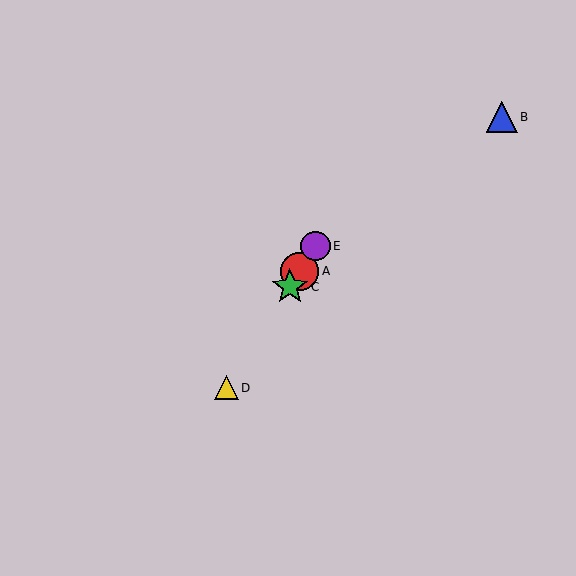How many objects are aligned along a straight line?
4 objects (A, C, D, E) are aligned along a straight line.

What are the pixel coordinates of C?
Object C is at (290, 287).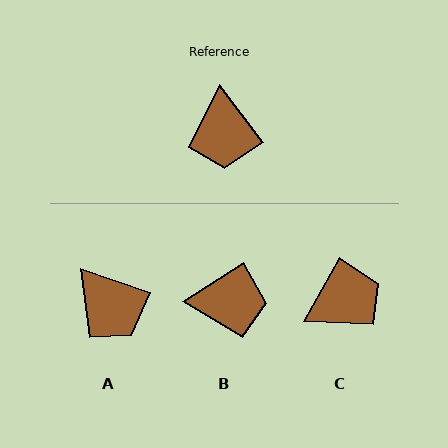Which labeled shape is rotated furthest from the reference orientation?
C, about 114 degrees away.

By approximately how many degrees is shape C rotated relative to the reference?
Approximately 114 degrees counter-clockwise.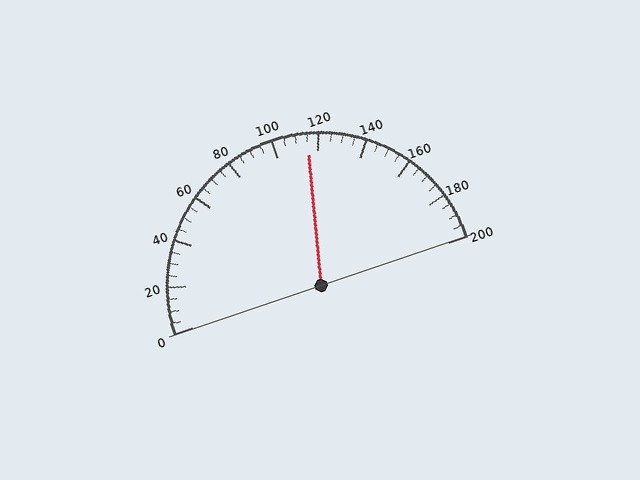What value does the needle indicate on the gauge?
The needle indicates approximately 115.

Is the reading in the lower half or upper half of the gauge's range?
The reading is in the upper half of the range (0 to 200).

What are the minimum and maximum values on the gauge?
The gauge ranges from 0 to 200.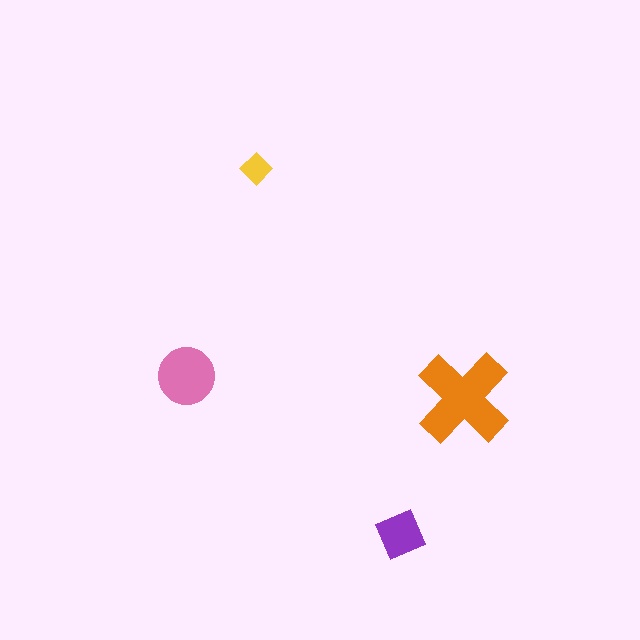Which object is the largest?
The orange cross.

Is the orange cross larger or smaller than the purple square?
Larger.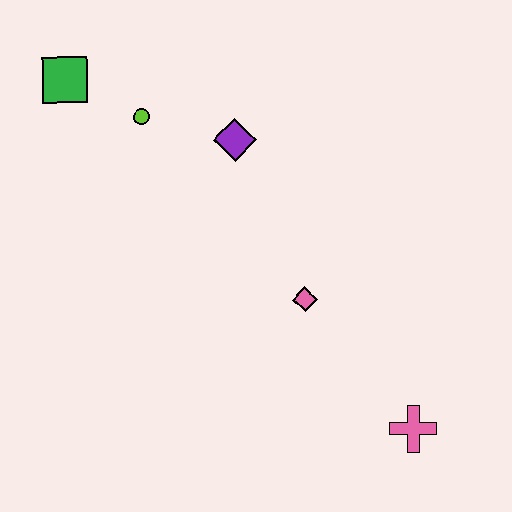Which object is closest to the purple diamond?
The lime circle is closest to the purple diamond.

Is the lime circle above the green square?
No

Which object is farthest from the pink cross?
The green square is farthest from the pink cross.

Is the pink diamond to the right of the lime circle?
Yes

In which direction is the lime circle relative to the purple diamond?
The lime circle is to the left of the purple diamond.